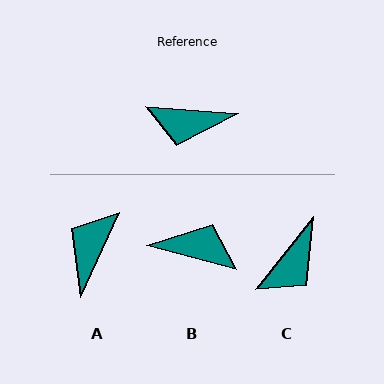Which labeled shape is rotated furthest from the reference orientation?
B, about 170 degrees away.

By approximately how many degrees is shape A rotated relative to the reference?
Approximately 110 degrees clockwise.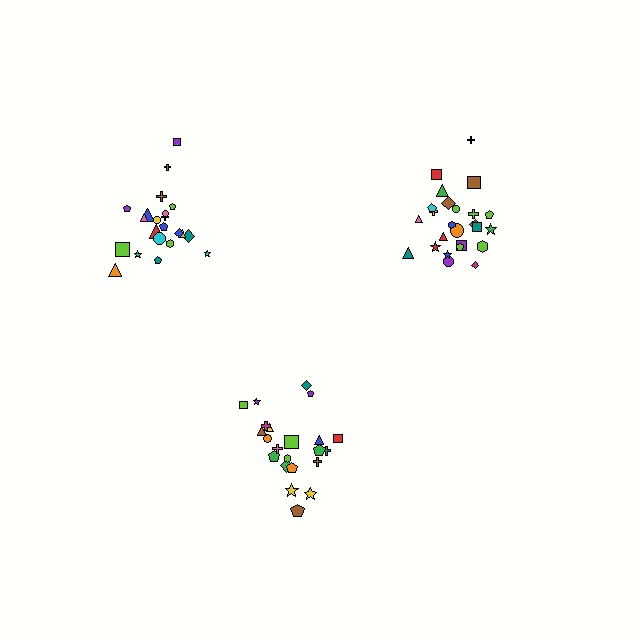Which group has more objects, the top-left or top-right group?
The top-right group.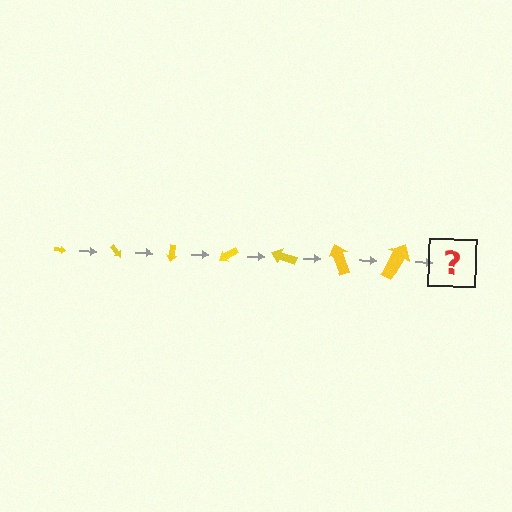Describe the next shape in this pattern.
It should be an arrow, larger than the previous one and rotated 350 degrees from the start.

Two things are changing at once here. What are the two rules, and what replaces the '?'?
The two rules are that the arrow grows larger each step and it rotates 50 degrees each step. The '?' should be an arrow, larger than the previous one and rotated 350 degrees from the start.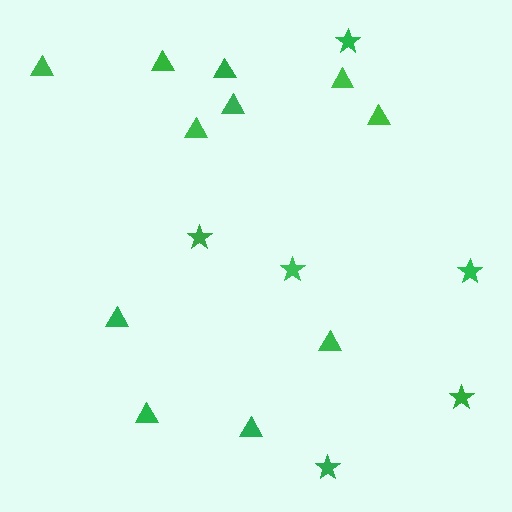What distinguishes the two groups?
There are 2 groups: one group of triangles (11) and one group of stars (6).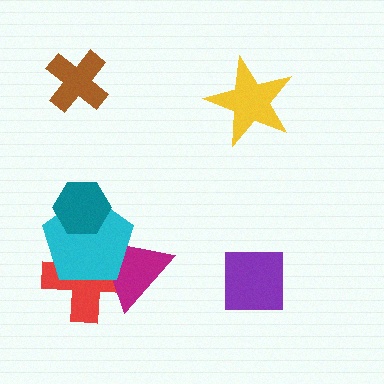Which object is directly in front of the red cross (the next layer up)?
The magenta triangle is directly in front of the red cross.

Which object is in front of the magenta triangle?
The cyan pentagon is in front of the magenta triangle.